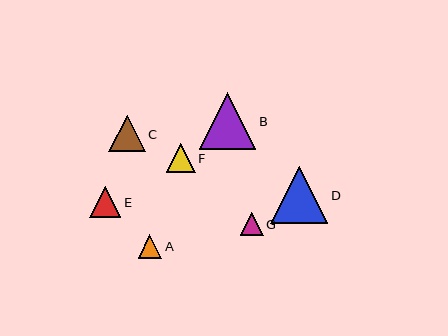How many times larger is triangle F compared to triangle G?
Triangle F is approximately 1.3 times the size of triangle G.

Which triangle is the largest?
Triangle D is the largest with a size of approximately 57 pixels.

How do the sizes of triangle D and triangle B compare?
Triangle D and triangle B are approximately the same size.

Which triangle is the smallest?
Triangle G is the smallest with a size of approximately 23 pixels.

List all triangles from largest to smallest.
From largest to smallest: D, B, C, E, F, A, G.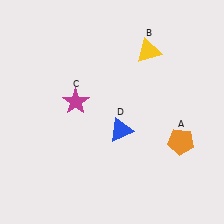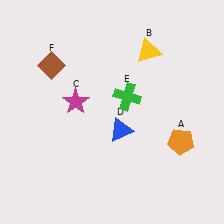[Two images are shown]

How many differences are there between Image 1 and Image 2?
There are 2 differences between the two images.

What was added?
A green cross (E), a brown diamond (F) were added in Image 2.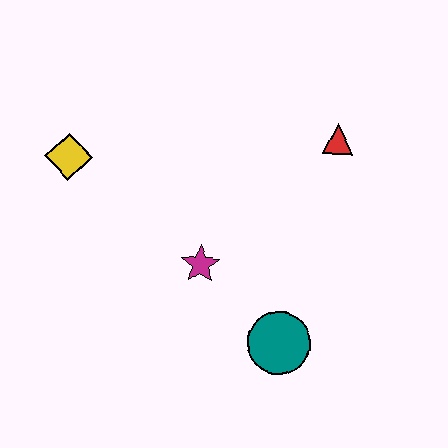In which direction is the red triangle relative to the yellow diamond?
The red triangle is to the right of the yellow diamond.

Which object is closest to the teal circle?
The magenta star is closest to the teal circle.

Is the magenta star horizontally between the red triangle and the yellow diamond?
Yes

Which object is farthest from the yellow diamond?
The teal circle is farthest from the yellow diamond.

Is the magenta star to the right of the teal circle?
No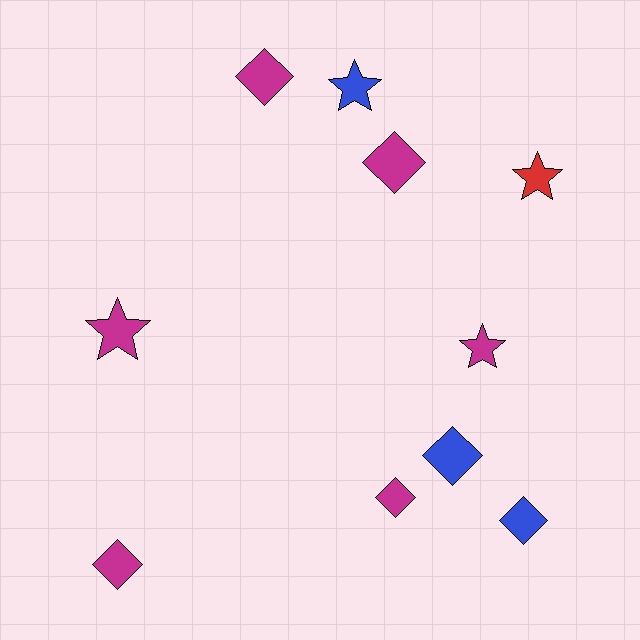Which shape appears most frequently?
Diamond, with 6 objects.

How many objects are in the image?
There are 10 objects.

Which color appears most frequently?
Magenta, with 6 objects.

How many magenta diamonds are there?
There are 4 magenta diamonds.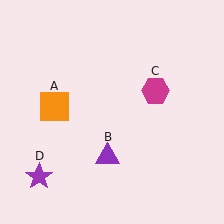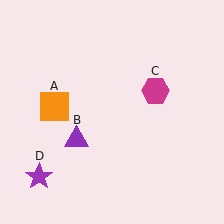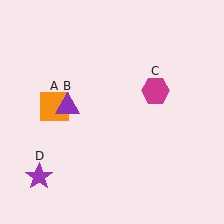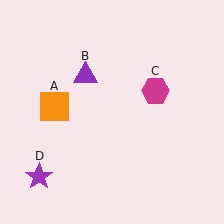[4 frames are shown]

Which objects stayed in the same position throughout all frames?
Orange square (object A) and magenta hexagon (object C) and purple star (object D) remained stationary.